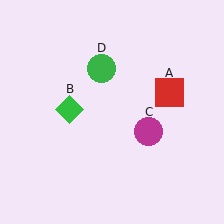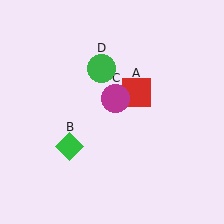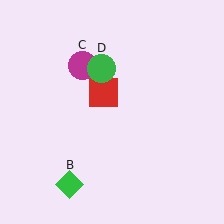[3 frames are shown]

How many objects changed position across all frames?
3 objects changed position: red square (object A), green diamond (object B), magenta circle (object C).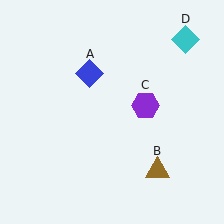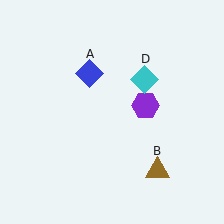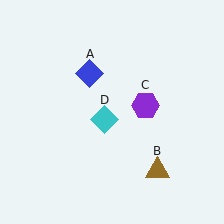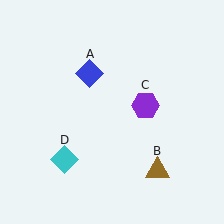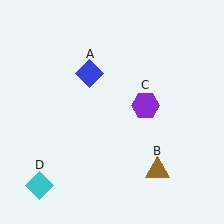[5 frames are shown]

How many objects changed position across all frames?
1 object changed position: cyan diamond (object D).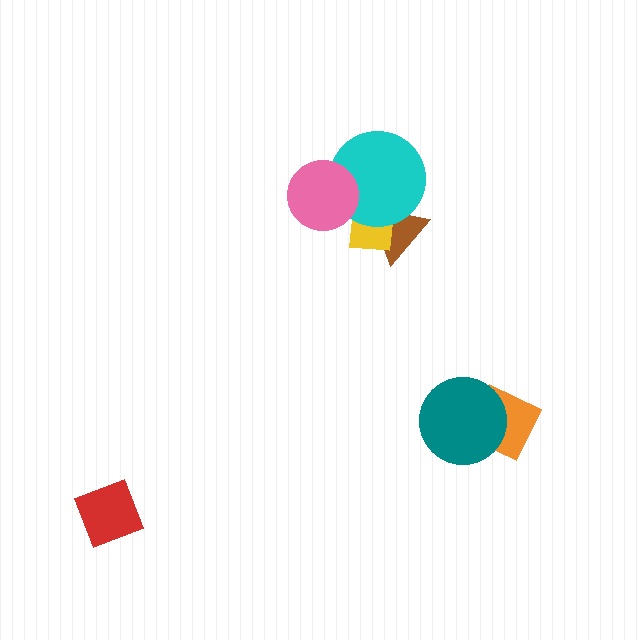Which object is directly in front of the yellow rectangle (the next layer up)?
The cyan circle is directly in front of the yellow rectangle.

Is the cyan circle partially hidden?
Yes, it is partially covered by another shape.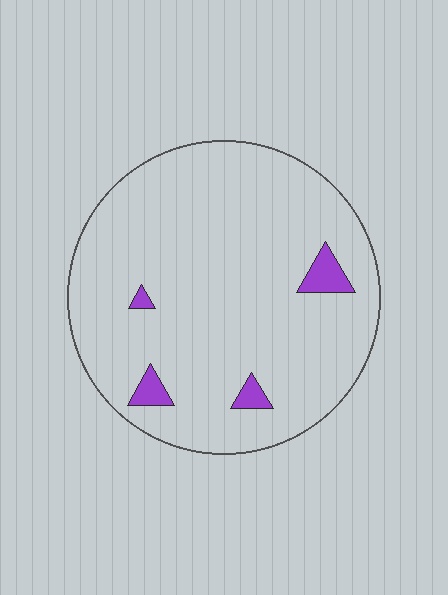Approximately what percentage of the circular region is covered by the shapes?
Approximately 5%.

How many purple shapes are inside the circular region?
4.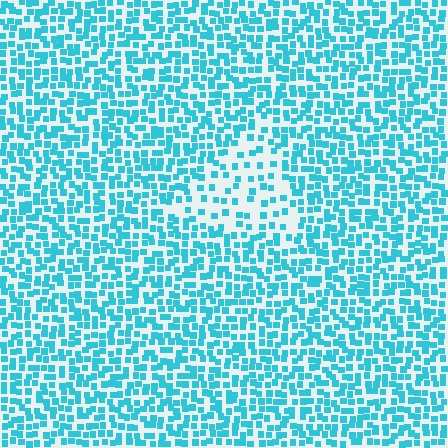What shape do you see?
I see a triangle.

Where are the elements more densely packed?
The elements are more densely packed outside the triangle boundary.